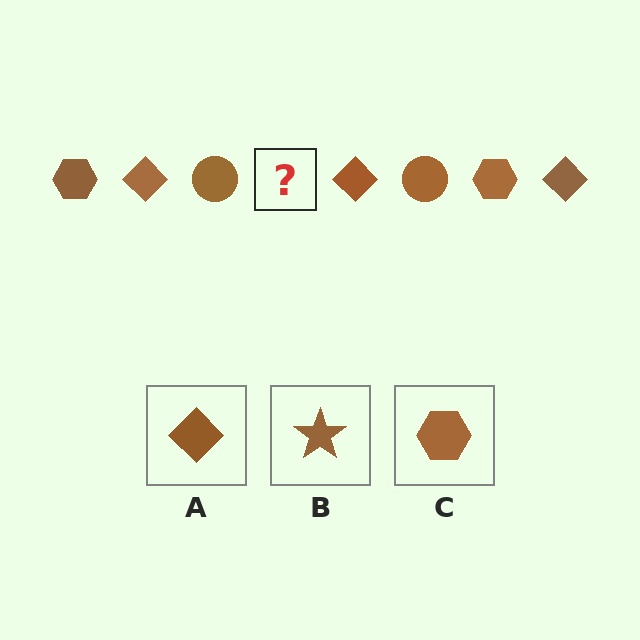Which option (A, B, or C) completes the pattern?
C.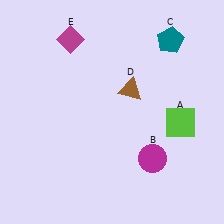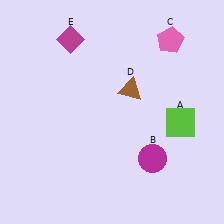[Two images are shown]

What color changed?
The pentagon (C) changed from teal in Image 1 to pink in Image 2.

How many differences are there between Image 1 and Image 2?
There is 1 difference between the two images.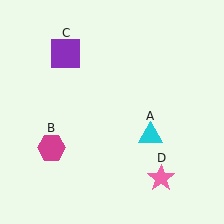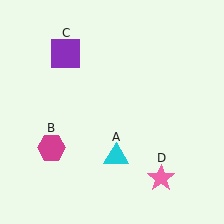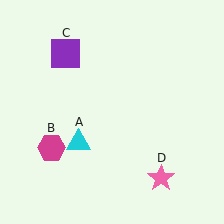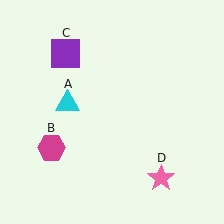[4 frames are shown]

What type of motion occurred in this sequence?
The cyan triangle (object A) rotated clockwise around the center of the scene.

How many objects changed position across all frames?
1 object changed position: cyan triangle (object A).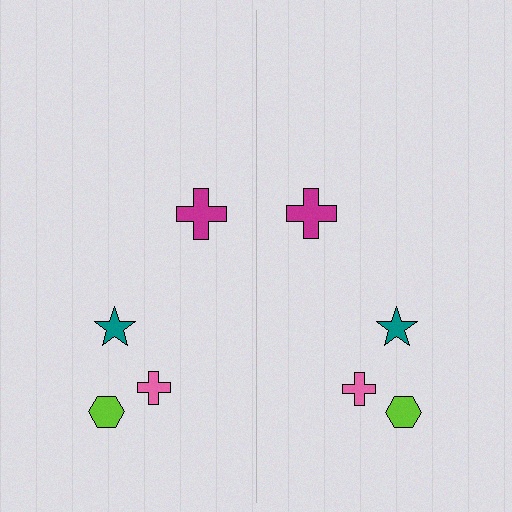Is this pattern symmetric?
Yes, this pattern has bilateral (reflection) symmetry.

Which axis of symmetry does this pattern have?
The pattern has a vertical axis of symmetry running through the center of the image.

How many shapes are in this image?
There are 8 shapes in this image.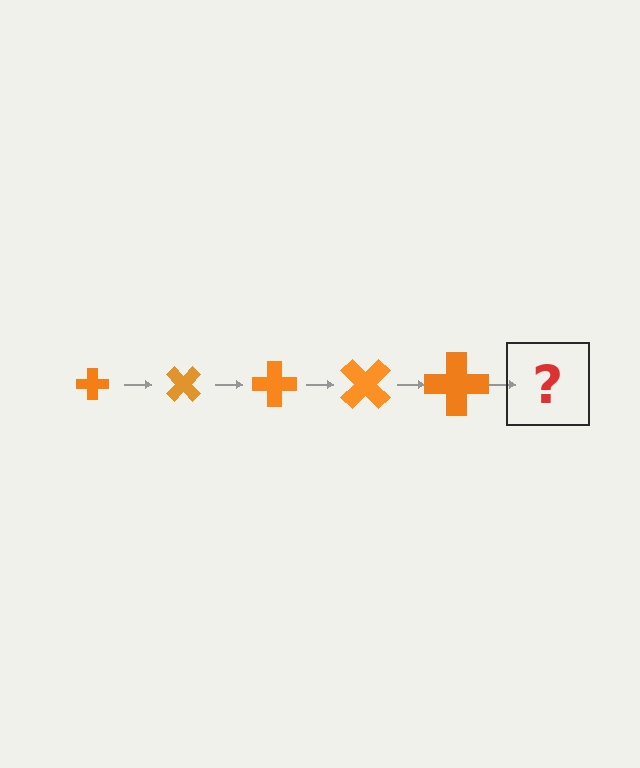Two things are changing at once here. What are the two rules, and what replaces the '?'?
The two rules are that the cross grows larger each step and it rotates 45 degrees each step. The '?' should be a cross, larger than the previous one and rotated 225 degrees from the start.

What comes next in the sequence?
The next element should be a cross, larger than the previous one and rotated 225 degrees from the start.